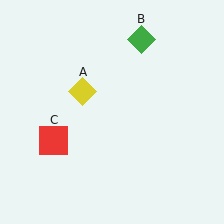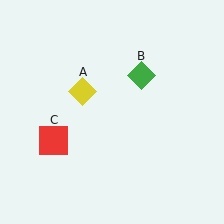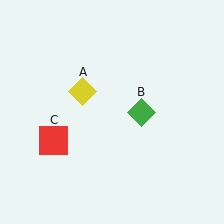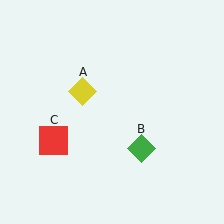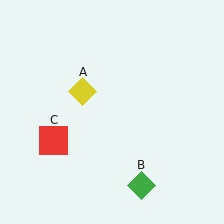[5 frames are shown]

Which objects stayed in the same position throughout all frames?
Yellow diamond (object A) and red square (object C) remained stationary.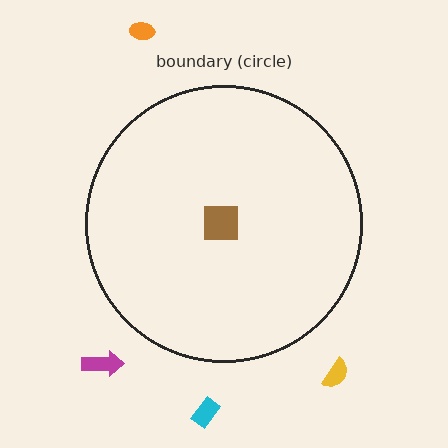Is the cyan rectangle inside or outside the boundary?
Outside.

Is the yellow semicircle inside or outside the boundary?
Outside.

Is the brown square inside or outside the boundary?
Inside.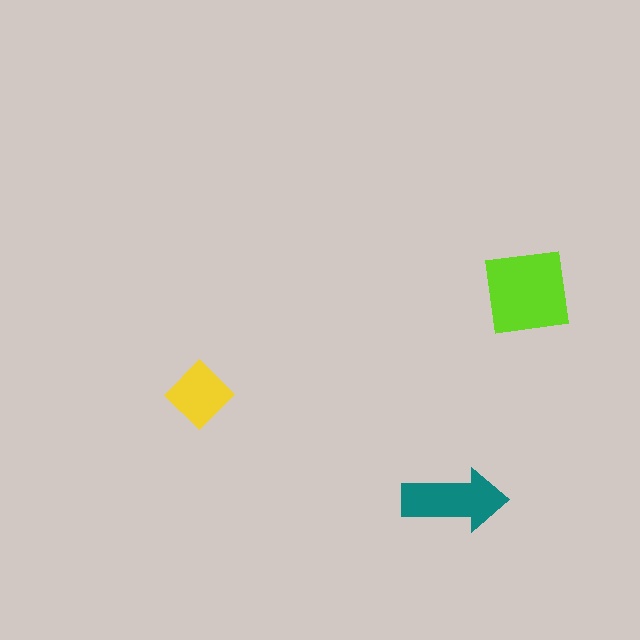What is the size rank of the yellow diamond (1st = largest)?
3rd.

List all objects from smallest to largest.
The yellow diamond, the teal arrow, the lime square.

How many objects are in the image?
There are 3 objects in the image.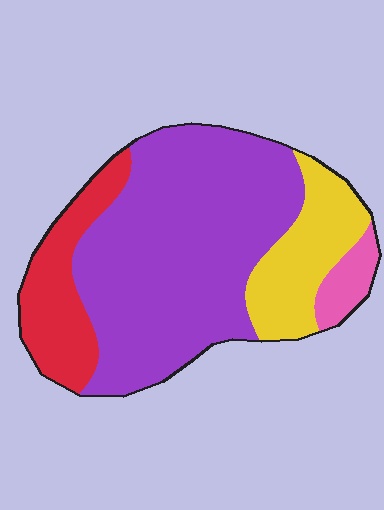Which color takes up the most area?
Purple, at roughly 60%.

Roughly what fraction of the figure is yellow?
Yellow covers roughly 15% of the figure.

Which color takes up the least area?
Pink, at roughly 5%.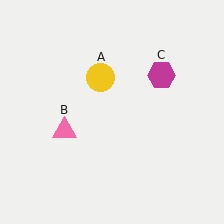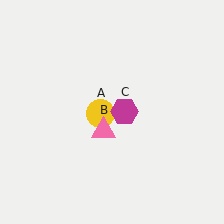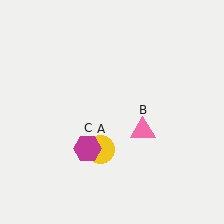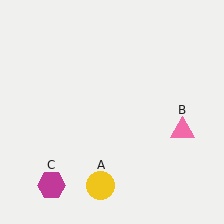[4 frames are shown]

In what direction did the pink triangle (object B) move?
The pink triangle (object B) moved right.